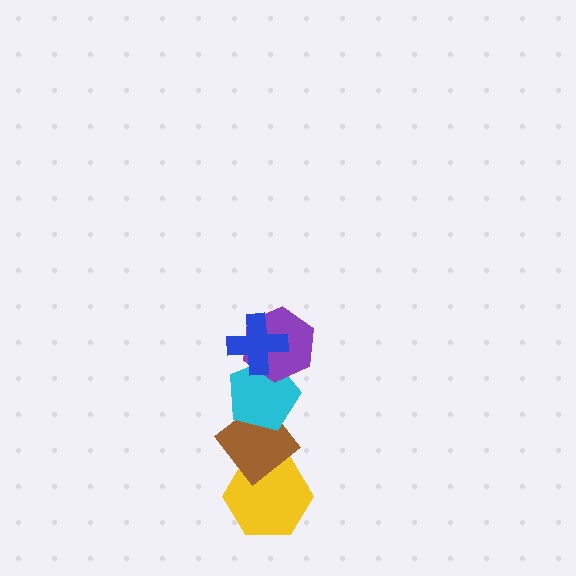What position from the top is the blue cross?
The blue cross is 1st from the top.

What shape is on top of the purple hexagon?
The blue cross is on top of the purple hexagon.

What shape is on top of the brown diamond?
The cyan pentagon is on top of the brown diamond.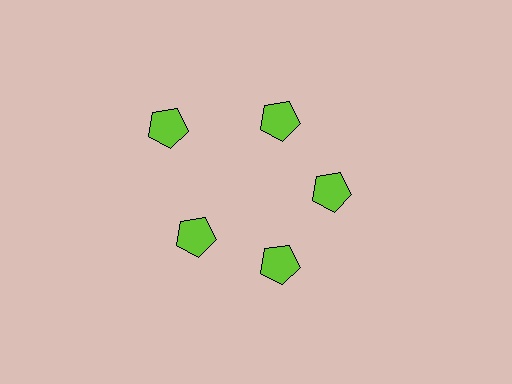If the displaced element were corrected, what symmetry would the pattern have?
It would have 5-fold rotational symmetry — the pattern would map onto itself every 72 degrees.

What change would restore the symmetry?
The symmetry would be restored by moving it inward, back onto the ring so that all 5 pentagons sit at equal angles and equal distance from the center.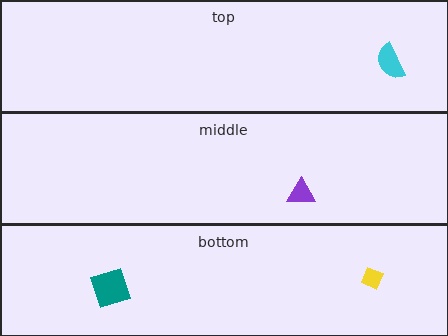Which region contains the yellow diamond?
The bottom region.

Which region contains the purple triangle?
The middle region.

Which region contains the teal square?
The bottom region.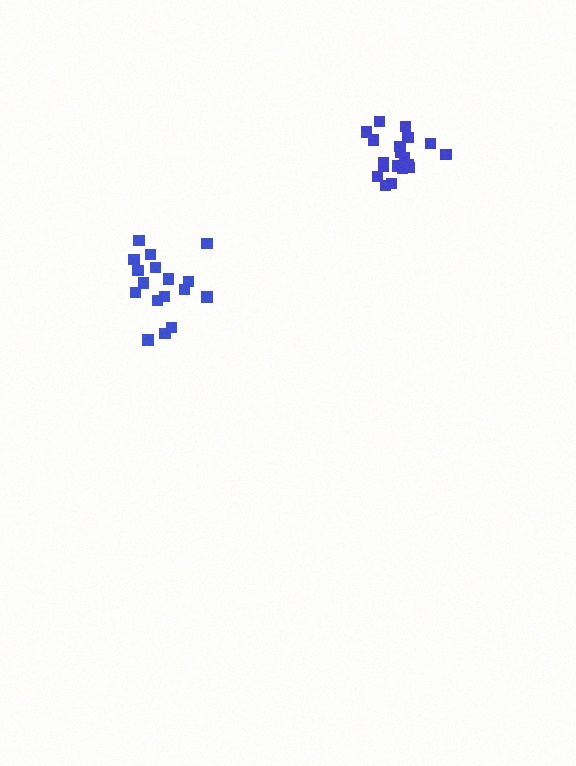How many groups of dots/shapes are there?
There are 2 groups.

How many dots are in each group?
Group 1: 19 dots, Group 2: 17 dots (36 total).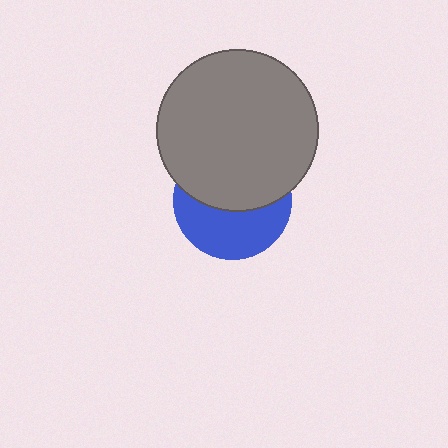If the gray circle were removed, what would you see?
You would see the complete blue circle.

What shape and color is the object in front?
The object in front is a gray circle.